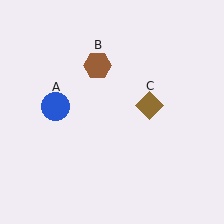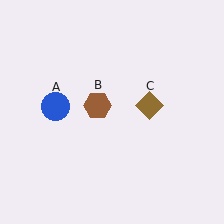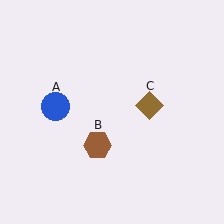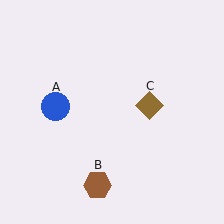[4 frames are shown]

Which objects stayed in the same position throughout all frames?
Blue circle (object A) and brown diamond (object C) remained stationary.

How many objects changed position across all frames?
1 object changed position: brown hexagon (object B).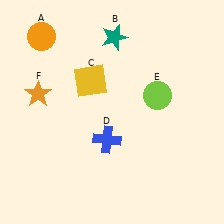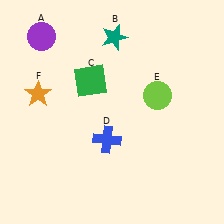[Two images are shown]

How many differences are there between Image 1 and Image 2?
There are 2 differences between the two images.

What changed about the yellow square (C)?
In Image 1, C is yellow. In Image 2, it changed to green.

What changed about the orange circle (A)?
In Image 1, A is orange. In Image 2, it changed to purple.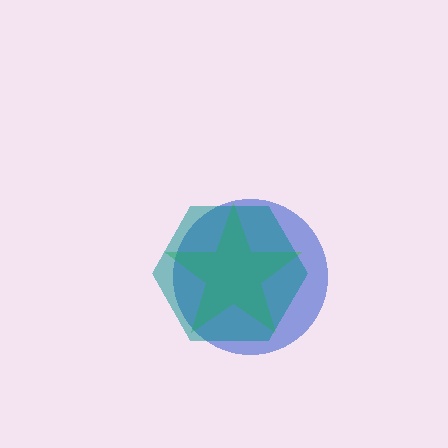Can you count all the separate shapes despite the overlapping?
Yes, there are 3 separate shapes.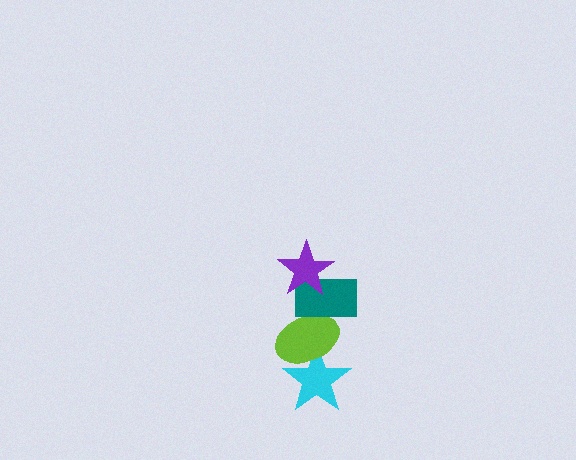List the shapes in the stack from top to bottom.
From top to bottom: the purple star, the teal rectangle, the lime ellipse, the cyan star.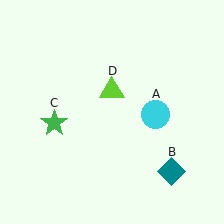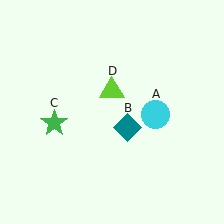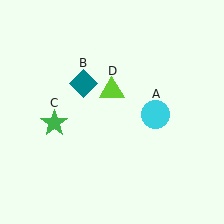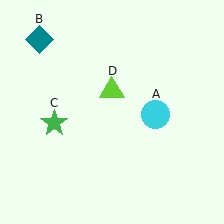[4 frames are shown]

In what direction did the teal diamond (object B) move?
The teal diamond (object B) moved up and to the left.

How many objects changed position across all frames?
1 object changed position: teal diamond (object B).